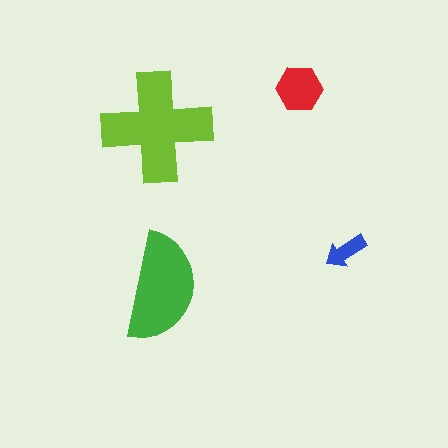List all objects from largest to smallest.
The lime cross, the green semicircle, the red hexagon, the blue arrow.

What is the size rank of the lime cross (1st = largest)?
1st.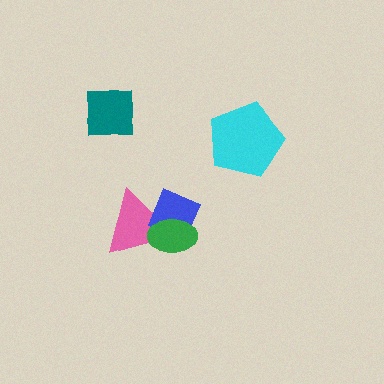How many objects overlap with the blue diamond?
2 objects overlap with the blue diamond.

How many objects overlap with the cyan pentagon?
0 objects overlap with the cyan pentagon.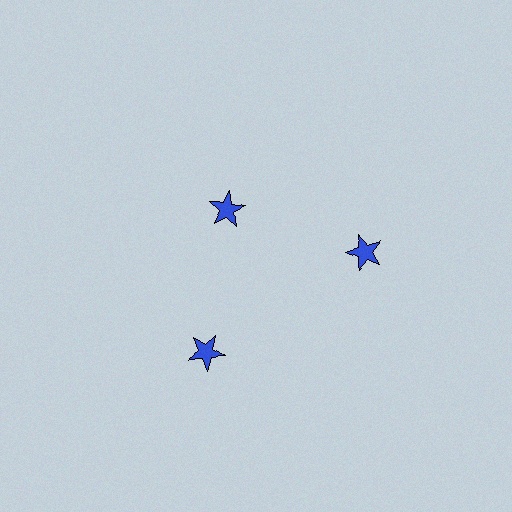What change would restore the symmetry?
The symmetry would be restored by moving it outward, back onto the ring so that all 3 stars sit at equal angles and equal distance from the center.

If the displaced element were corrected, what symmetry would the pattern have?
It would have 3-fold rotational symmetry — the pattern would map onto itself every 120 degrees.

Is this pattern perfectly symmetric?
No. The 3 blue stars are arranged in a ring, but one element near the 11 o'clock position is pulled inward toward the center, breaking the 3-fold rotational symmetry.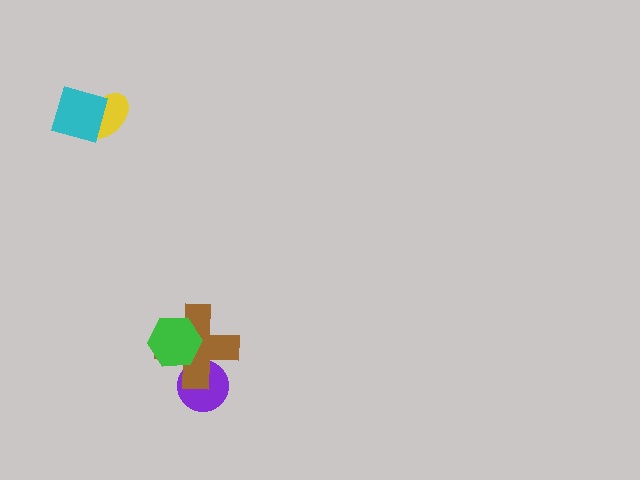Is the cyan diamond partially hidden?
No, no other shape covers it.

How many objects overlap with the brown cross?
2 objects overlap with the brown cross.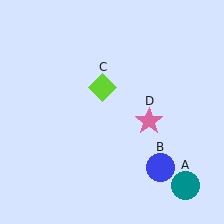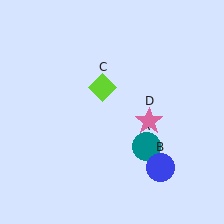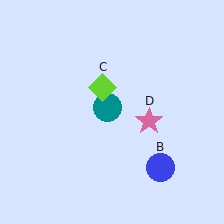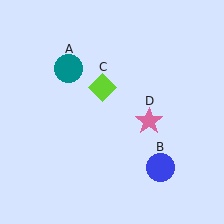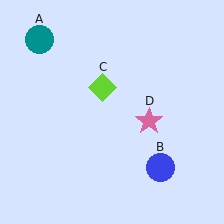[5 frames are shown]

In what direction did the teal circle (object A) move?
The teal circle (object A) moved up and to the left.